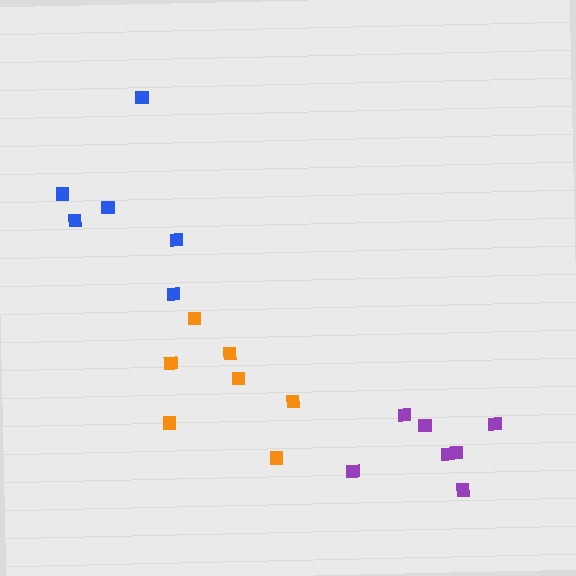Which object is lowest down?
The purple cluster is bottommost.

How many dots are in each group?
Group 1: 7 dots, Group 2: 6 dots, Group 3: 7 dots (20 total).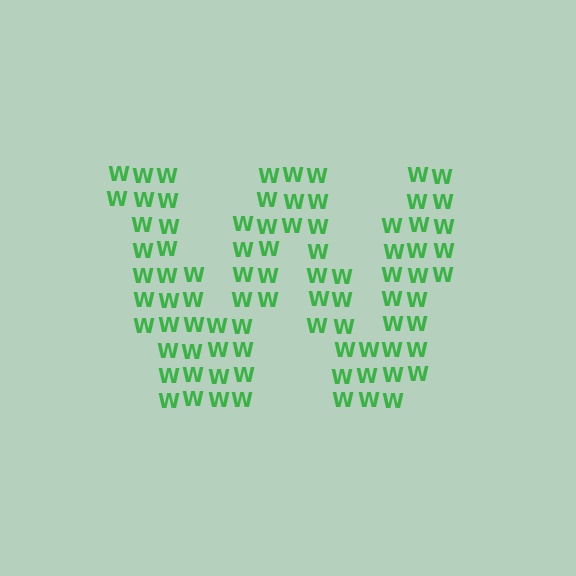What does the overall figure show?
The overall figure shows the letter W.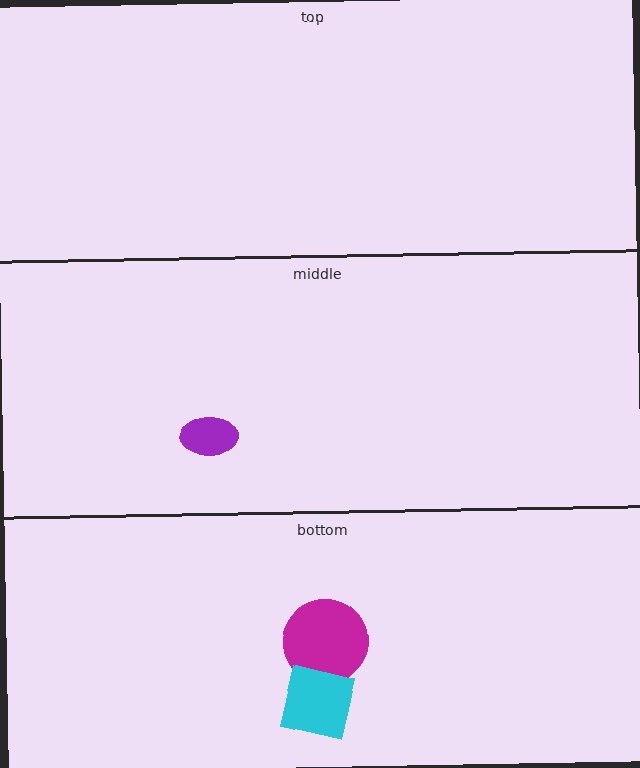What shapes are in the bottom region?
The magenta circle, the cyan square.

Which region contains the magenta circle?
The bottom region.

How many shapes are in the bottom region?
2.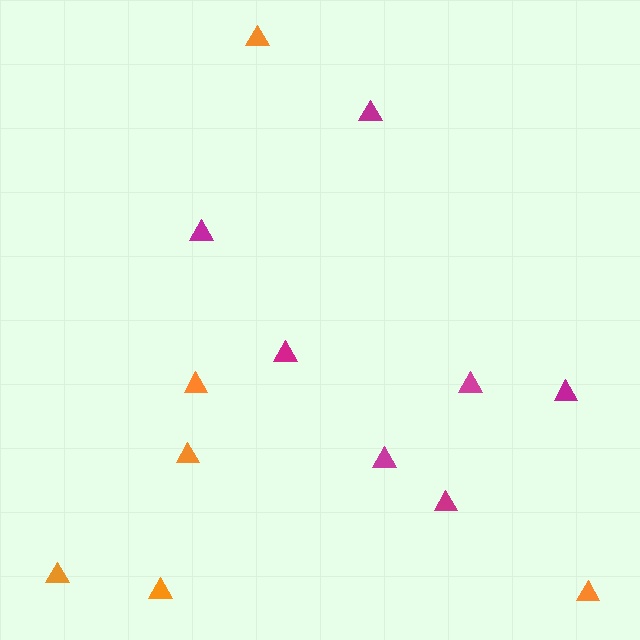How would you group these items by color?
There are 2 groups: one group of magenta triangles (7) and one group of orange triangles (6).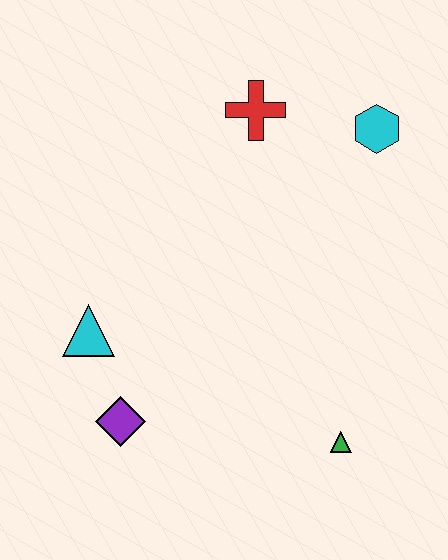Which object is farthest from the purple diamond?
The cyan hexagon is farthest from the purple diamond.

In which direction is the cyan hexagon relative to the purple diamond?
The cyan hexagon is above the purple diamond.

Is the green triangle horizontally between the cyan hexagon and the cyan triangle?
Yes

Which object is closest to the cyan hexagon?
The red cross is closest to the cyan hexagon.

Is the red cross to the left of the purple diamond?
No